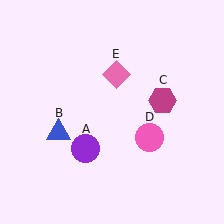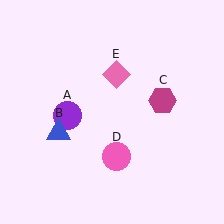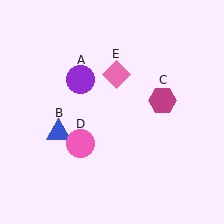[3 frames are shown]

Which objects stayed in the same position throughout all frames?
Blue triangle (object B) and magenta hexagon (object C) and pink diamond (object E) remained stationary.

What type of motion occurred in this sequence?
The purple circle (object A), pink circle (object D) rotated clockwise around the center of the scene.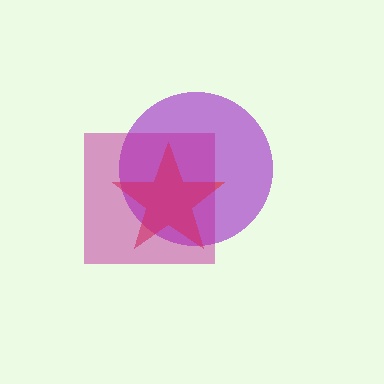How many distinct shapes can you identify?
There are 3 distinct shapes: a purple circle, a red star, a magenta square.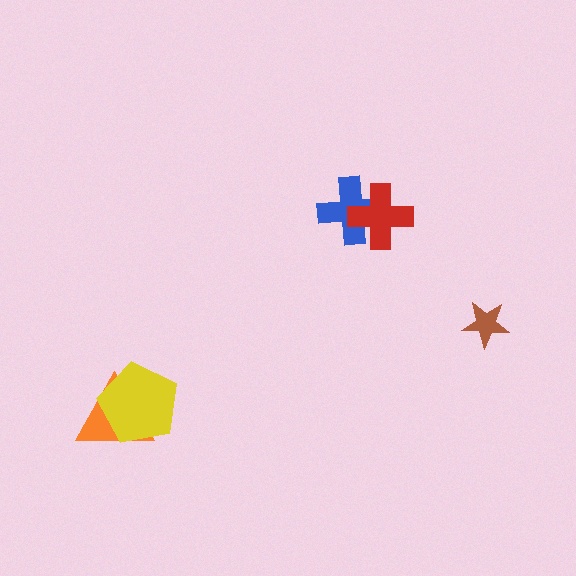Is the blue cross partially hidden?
Yes, it is partially covered by another shape.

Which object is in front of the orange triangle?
The yellow pentagon is in front of the orange triangle.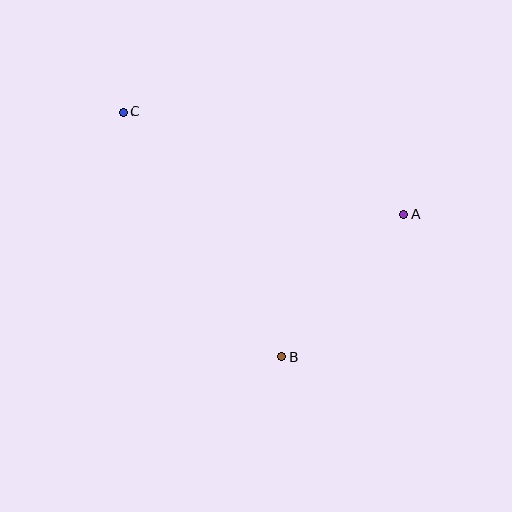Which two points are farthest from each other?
Points A and C are farthest from each other.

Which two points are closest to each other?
Points A and B are closest to each other.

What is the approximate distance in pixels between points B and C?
The distance between B and C is approximately 292 pixels.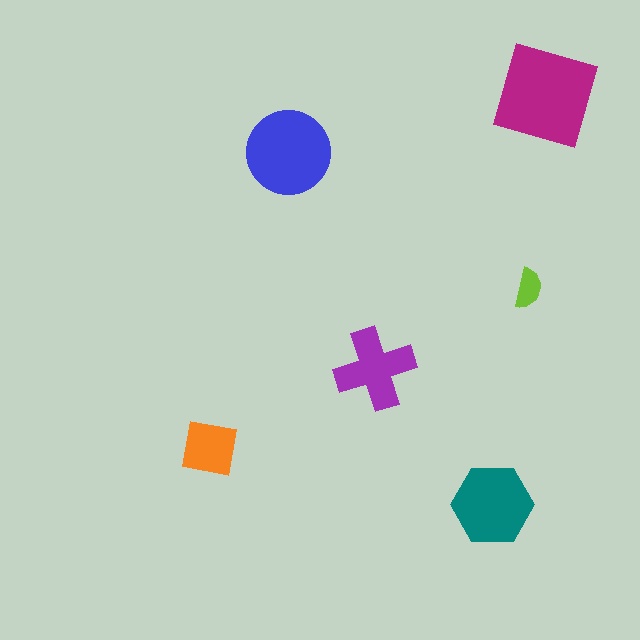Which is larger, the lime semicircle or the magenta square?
The magenta square.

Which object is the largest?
The magenta square.